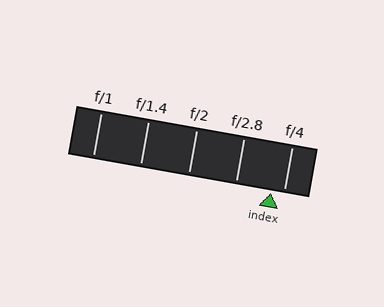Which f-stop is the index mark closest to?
The index mark is closest to f/4.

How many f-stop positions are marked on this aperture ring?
There are 5 f-stop positions marked.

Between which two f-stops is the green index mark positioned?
The index mark is between f/2.8 and f/4.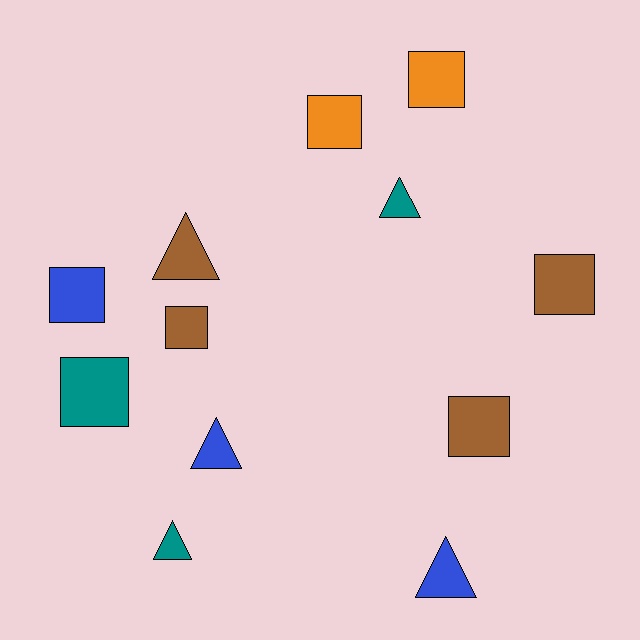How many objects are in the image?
There are 12 objects.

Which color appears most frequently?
Brown, with 4 objects.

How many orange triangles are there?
There are no orange triangles.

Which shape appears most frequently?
Square, with 7 objects.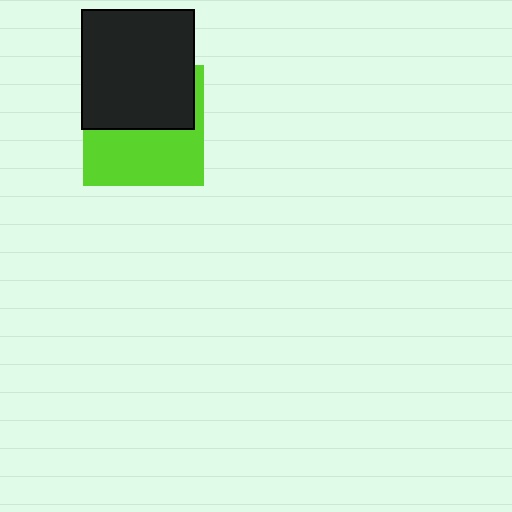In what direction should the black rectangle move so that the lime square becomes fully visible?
The black rectangle should move up. That is the shortest direction to clear the overlap and leave the lime square fully visible.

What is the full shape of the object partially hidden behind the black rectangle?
The partially hidden object is a lime square.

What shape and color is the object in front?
The object in front is a black rectangle.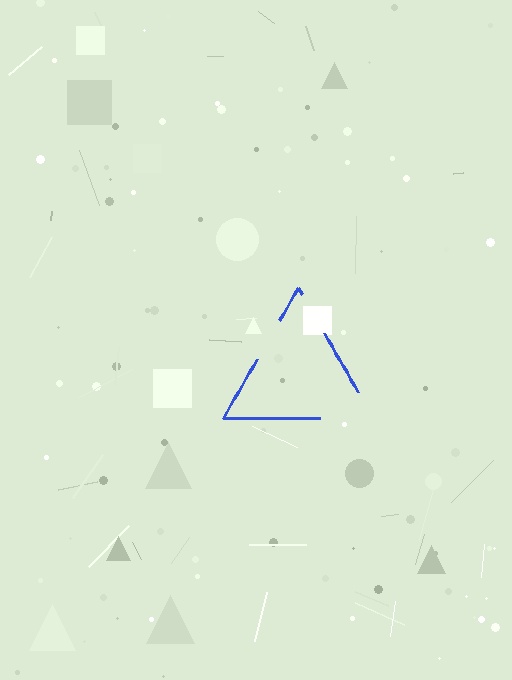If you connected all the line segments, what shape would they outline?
They would outline a triangle.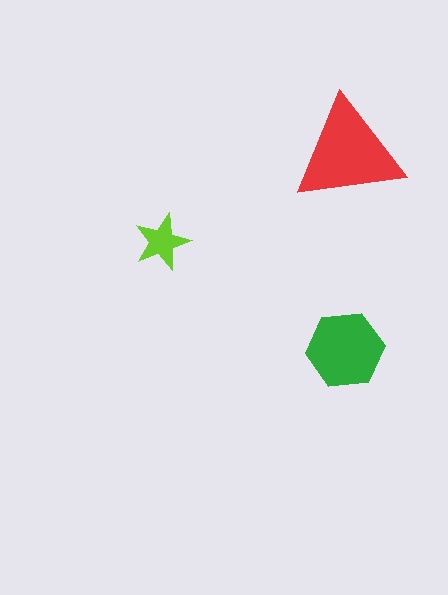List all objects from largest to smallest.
The red triangle, the green hexagon, the lime star.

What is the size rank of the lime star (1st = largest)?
3rd.